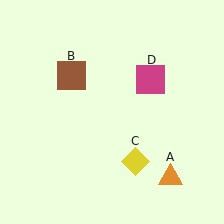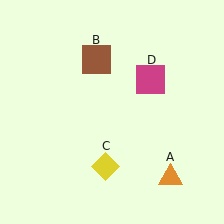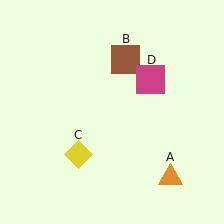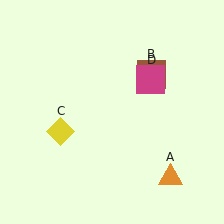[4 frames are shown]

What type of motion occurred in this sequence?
The brown square (object B), yellow diamond (object C) rotated clockwise around the center of the scene.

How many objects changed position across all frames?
2 objects changed position: brown square (object B), yellow diamond (object C).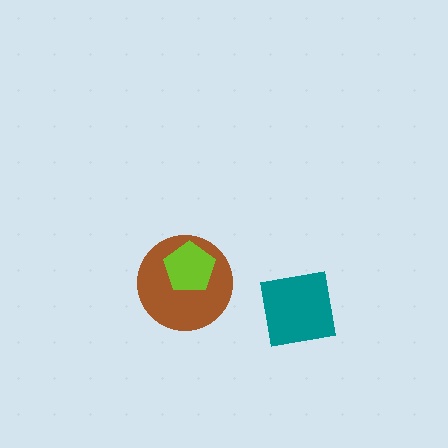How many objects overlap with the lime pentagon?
1 object overlaps with the lime pentagon.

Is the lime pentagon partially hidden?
No, no other shape covers it.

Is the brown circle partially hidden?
Yes, it is partially covered by another shape.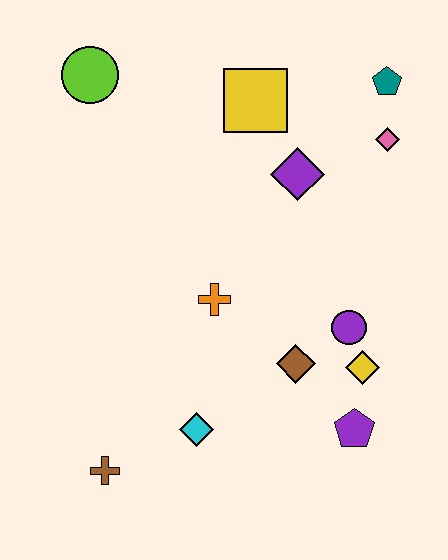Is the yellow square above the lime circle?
No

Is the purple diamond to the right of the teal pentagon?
No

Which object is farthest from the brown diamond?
The lime circle is farthest from the brown diamond.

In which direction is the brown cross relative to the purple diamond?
The brown cross is below the purple diamond.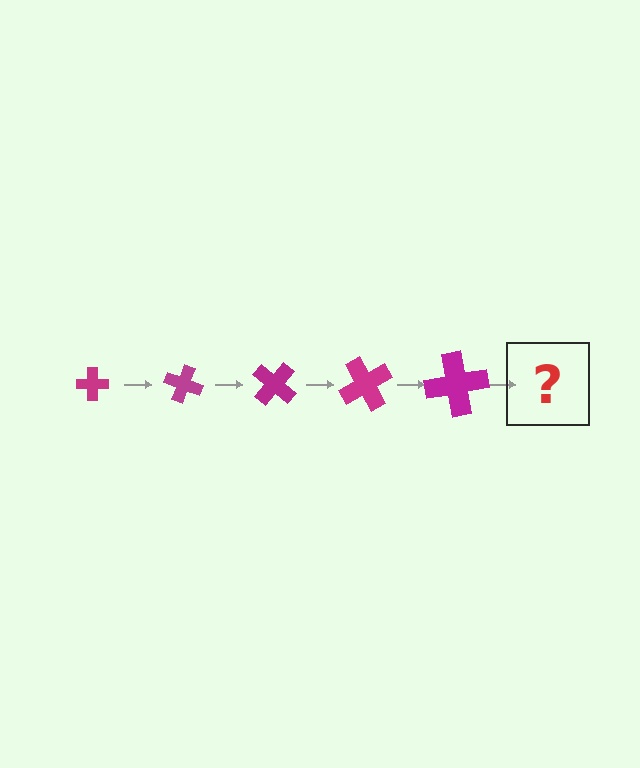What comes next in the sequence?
The next element should be a cross, larger than the previous one and rotated 100 degrees from the start.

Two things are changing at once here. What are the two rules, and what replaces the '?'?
The two rules are that the cross grows larger each step and it rotates 20 degrees each step. The '?' should be a cross, larger than the previous one and rotated 100 degrees from the start.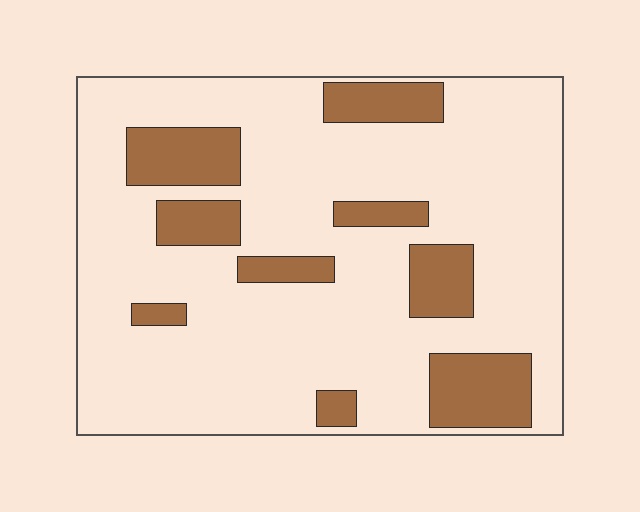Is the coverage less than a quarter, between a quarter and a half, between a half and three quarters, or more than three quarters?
Less than a quarter.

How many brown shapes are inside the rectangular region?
9.